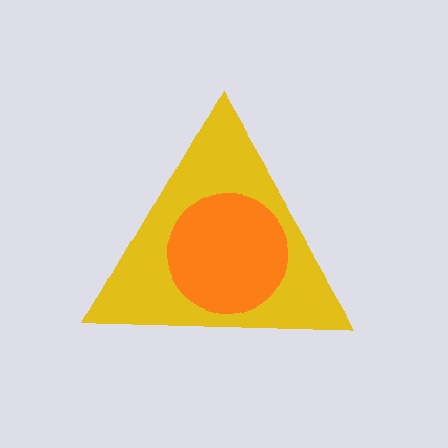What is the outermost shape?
The yellow triangle.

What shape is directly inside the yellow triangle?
The orange circle.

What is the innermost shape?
The orange circle.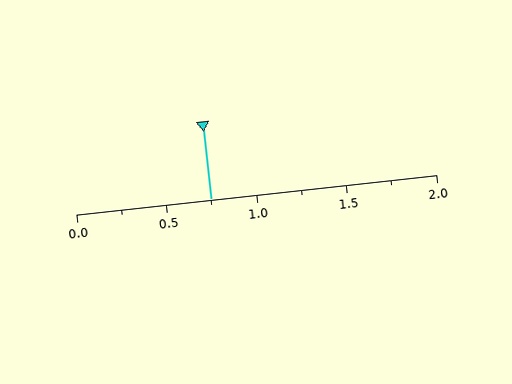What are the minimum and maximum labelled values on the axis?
The axis runs from 0.0 to 2.0.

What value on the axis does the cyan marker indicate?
The marker indicates approximately 0.75.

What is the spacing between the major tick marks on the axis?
The major ticks are spaced 0.5 apart.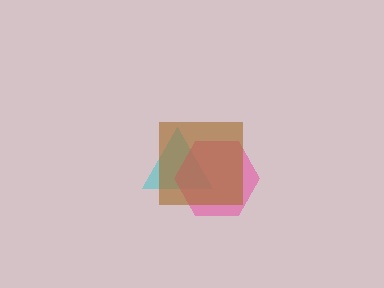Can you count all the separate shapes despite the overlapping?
Yes, there are 3 separate shapes.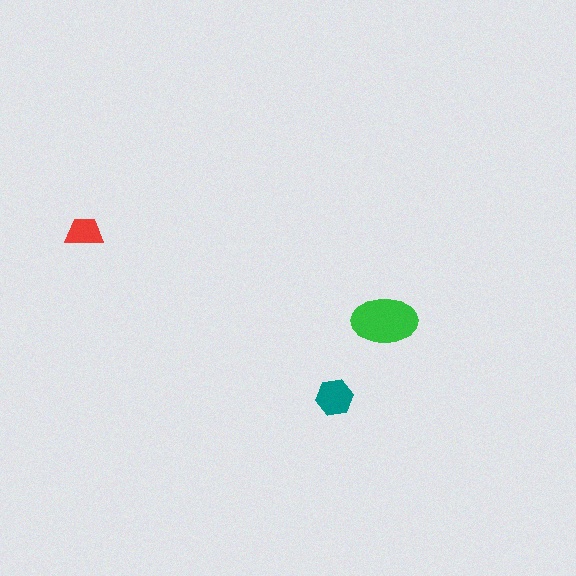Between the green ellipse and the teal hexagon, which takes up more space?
The green ellipse.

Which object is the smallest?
The red trapezoid.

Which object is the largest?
The green ellipse.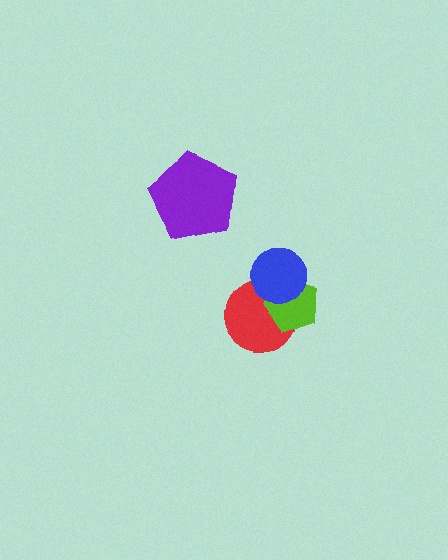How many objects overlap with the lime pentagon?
2 objects overlap with the lime pentagon.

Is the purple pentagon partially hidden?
No, no other shape covers it.